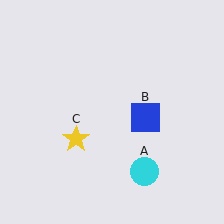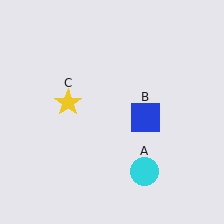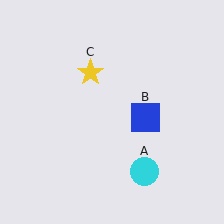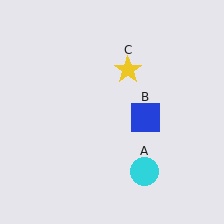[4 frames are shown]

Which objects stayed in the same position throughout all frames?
Cyan circle (object A) and blue square (object B) remained stationary.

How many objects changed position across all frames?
1 object changed position: yellow star (object C).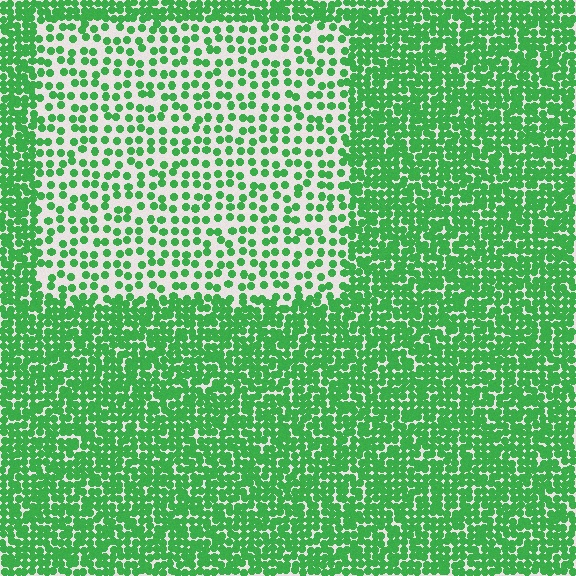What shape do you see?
I see a rectangle.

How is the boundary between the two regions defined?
The boundary is defined by a change in element density (approximately 2.4x ratio). All elements are the same color, size, and shape.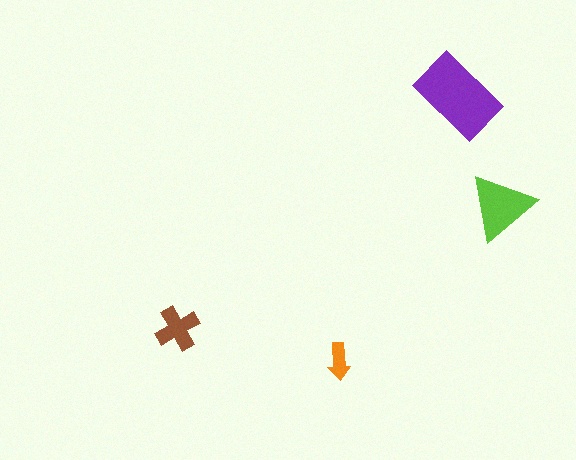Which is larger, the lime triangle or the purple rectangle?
The purple rectangle.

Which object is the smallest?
The orange arrow.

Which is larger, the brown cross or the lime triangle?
The lime triangle.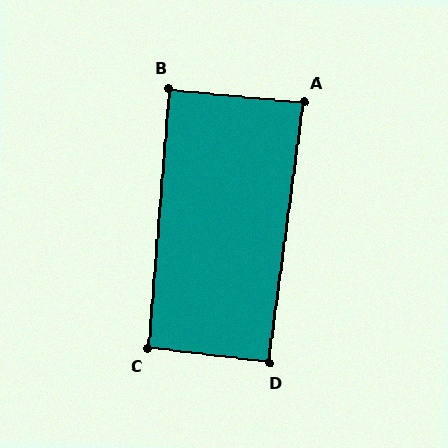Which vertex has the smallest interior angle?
A, at approximately 88 degrees.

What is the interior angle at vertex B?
Approximately 89 degrees (approximately right).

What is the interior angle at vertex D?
Approximately 91 degrees (approximately right).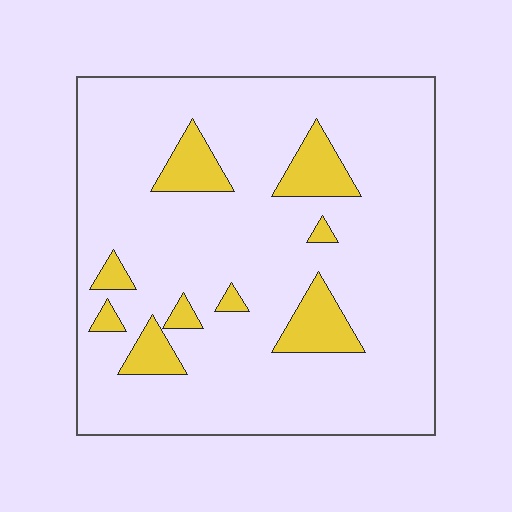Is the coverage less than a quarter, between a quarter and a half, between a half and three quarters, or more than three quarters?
Less than a quarter.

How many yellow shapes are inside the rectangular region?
9.